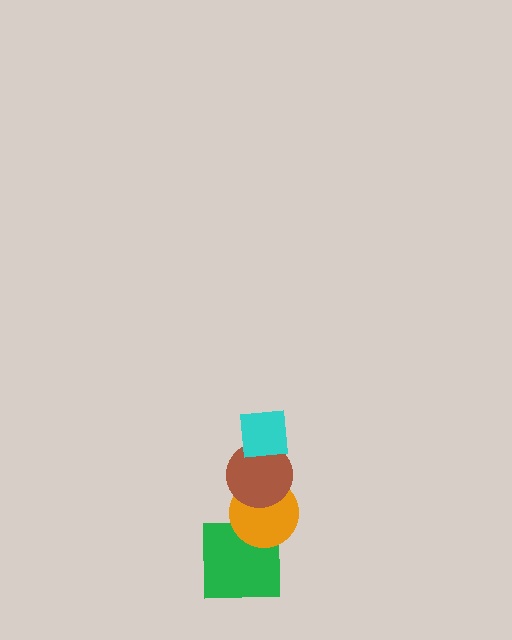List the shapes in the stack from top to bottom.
From top to bottom: the cyan square, the brown circle, the orange circle, the green square.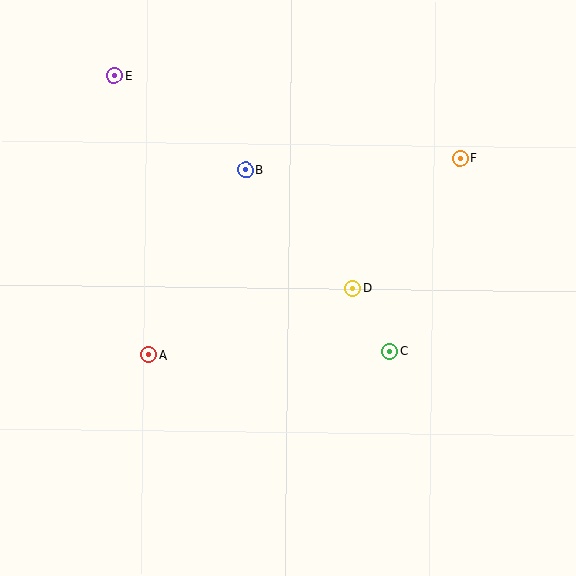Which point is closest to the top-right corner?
Point F is closest to the top-right corner.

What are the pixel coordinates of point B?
Point B is at (245, 170).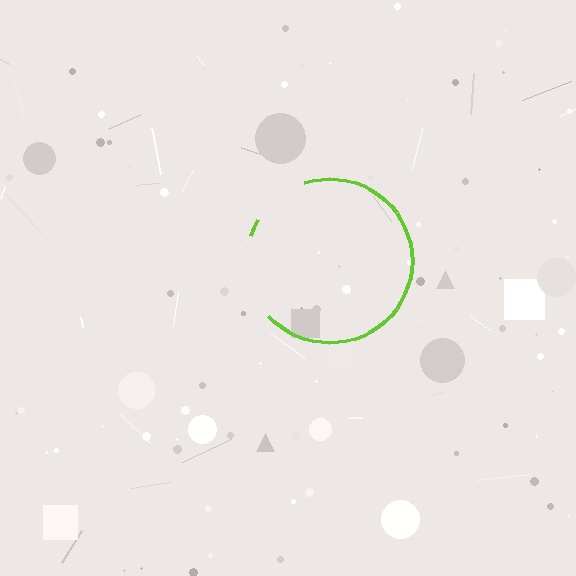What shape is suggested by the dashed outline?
The dashed outline suggests a circle.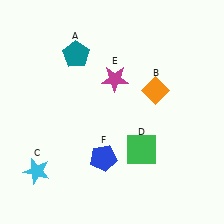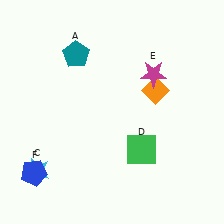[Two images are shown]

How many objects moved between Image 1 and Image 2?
2 objects moved between the two images.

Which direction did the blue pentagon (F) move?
The blue pentagon (F) moved left.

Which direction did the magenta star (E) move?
The magenta star (E) moved right.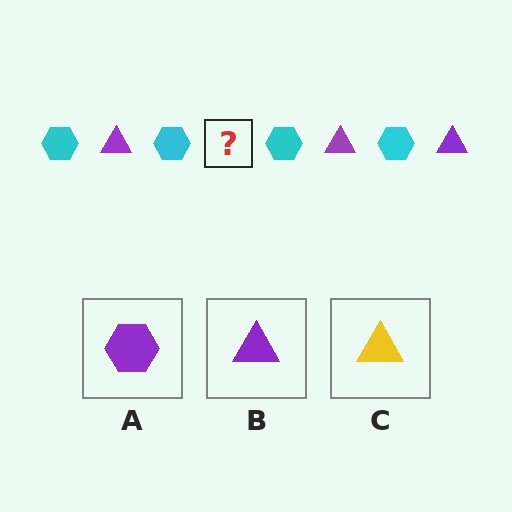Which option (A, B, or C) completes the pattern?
B.